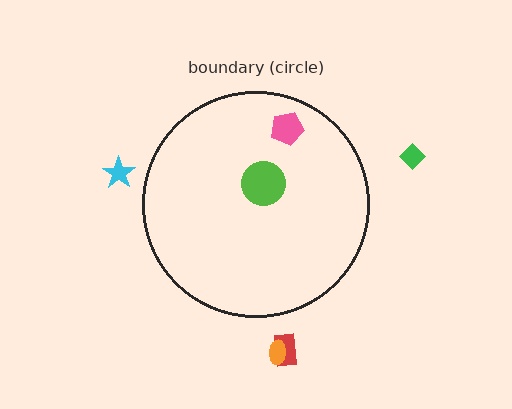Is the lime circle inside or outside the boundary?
Inside.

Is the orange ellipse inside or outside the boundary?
Outside.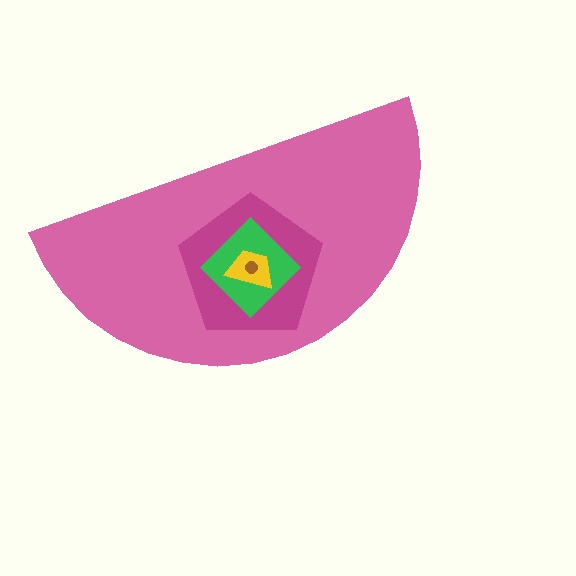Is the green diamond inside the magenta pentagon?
Yes.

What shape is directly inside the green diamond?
The yellow trapezoid.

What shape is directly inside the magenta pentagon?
The green diamond.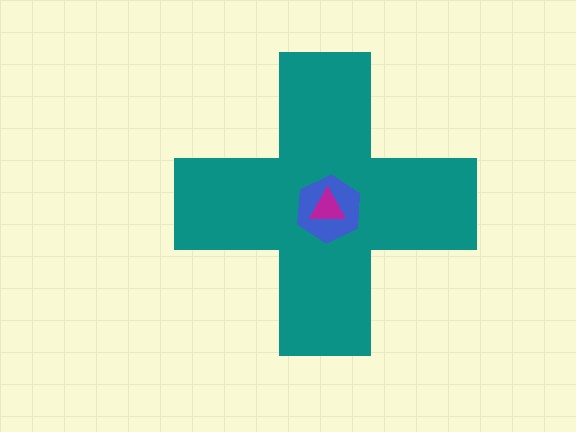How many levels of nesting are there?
3.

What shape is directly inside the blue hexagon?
The magenta triangle.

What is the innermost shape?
The magenta triangle.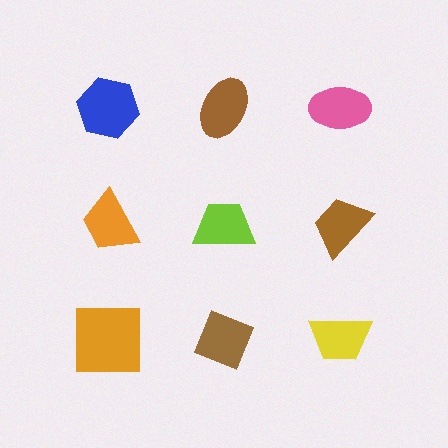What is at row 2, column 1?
An orange trapezoid.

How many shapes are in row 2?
3 shapes.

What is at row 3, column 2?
A brown diamond.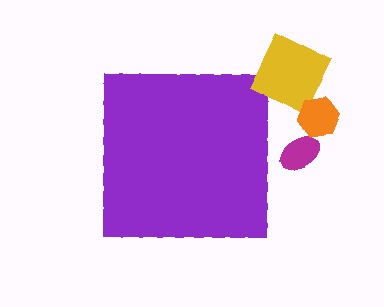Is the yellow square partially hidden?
No, the yellow square is fully visible.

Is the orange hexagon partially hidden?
No, the orange hexagon is fully visible.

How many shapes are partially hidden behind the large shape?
0 shapes are partially hidden.